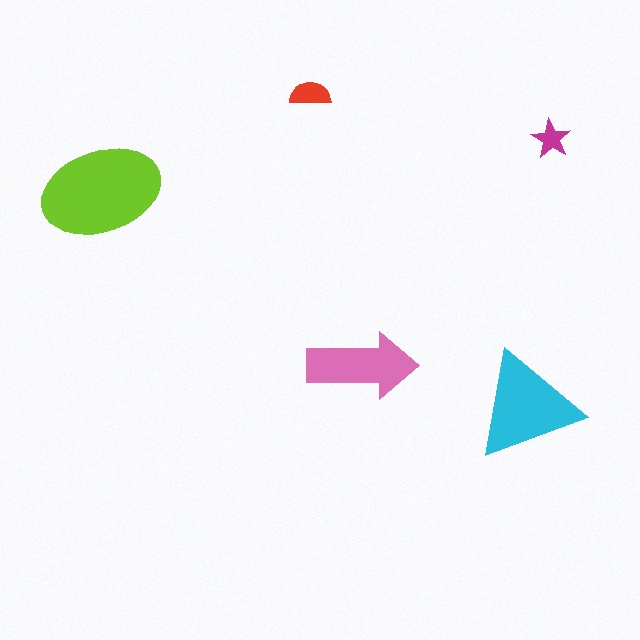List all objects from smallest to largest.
The magenta star, the red semicircle, the pink arrow, the cyan triangle, the lime ellipse.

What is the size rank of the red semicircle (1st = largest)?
4th.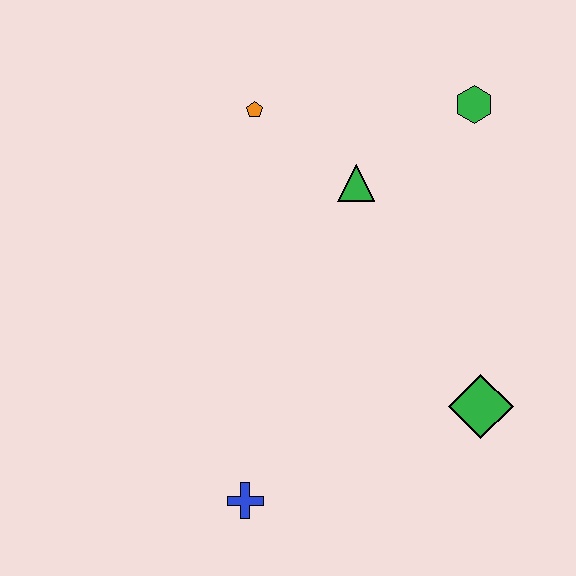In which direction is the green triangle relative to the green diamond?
The green triangle is above the green diamond.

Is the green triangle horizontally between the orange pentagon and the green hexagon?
Yes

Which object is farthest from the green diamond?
The orange pentagon is farthest from the green diamond.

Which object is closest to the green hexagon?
The green triangle is closest to the green hexagon.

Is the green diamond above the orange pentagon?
No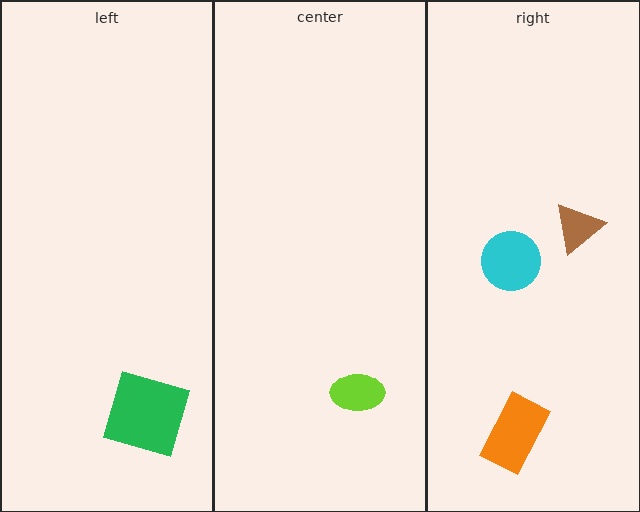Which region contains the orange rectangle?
The right region.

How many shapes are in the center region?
1.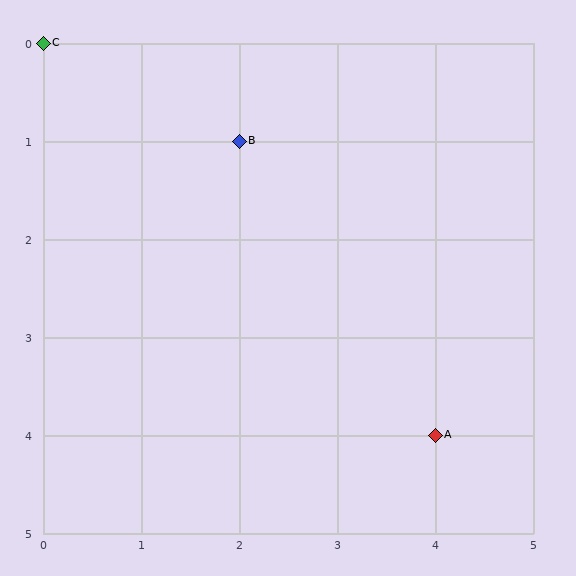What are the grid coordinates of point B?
Point B is at grid coordinates (2, 1).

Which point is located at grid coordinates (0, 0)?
Point C is at (0, 0).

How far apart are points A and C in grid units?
Points A and C are 4 columns and 4 rows apart (about 5.7 grid units diagonally).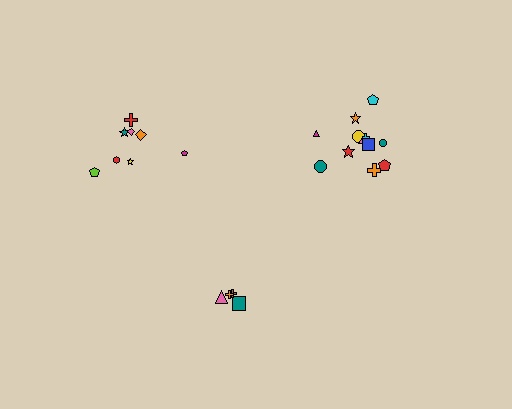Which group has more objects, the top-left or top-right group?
The top-right group.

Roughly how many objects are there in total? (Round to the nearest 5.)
Roughly 25 objects in total.